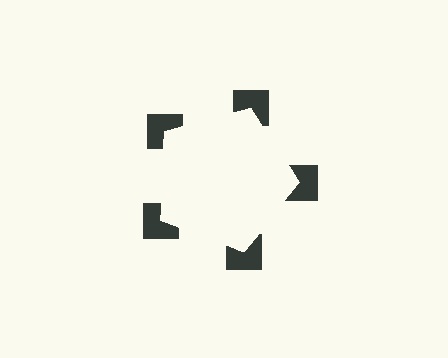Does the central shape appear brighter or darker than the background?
It typically appears slightly brighter than the background, even though no actual brightness change is drawn.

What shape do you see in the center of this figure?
An illusory pentagon — its edges are inferred from the aligned wedge cuts in the notched squares, not physically drawn.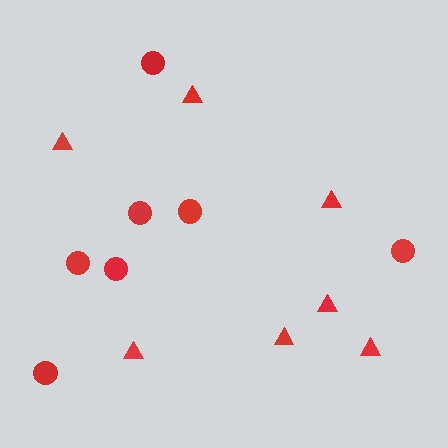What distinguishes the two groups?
There are 2 groups: one group of circles (7) and one group of triangles (7).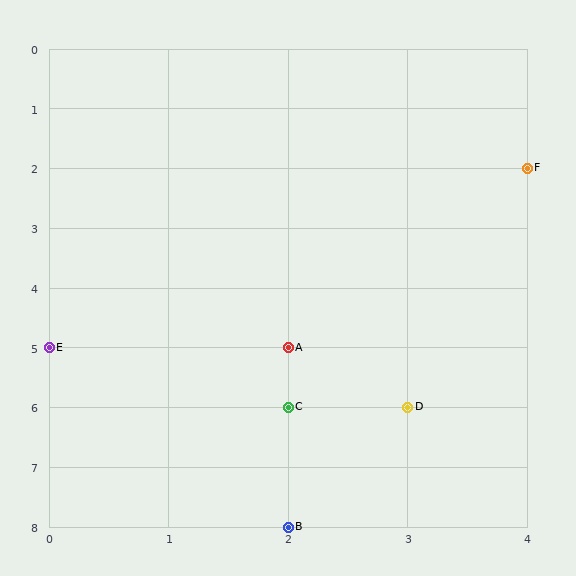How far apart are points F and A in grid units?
Points F and A are 2 columns and 3 rows apart (about 3.6 grid units diagonally).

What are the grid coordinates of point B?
Point B is at grid coordinates (2, 8).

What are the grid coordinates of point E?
Point E is at grid coordinates (0, 5).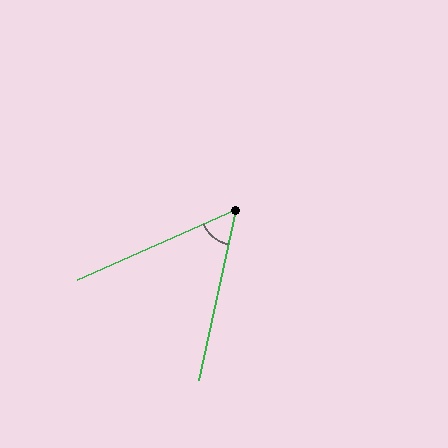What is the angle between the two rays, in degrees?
Approximately 54 degrees.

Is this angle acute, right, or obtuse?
It is acute.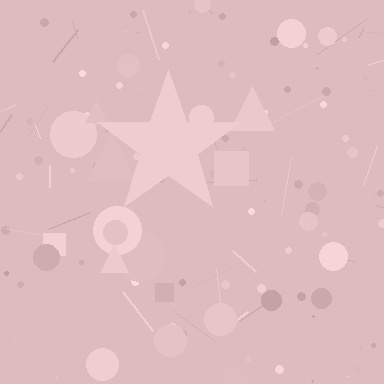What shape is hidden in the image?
A star is hidden in the image.